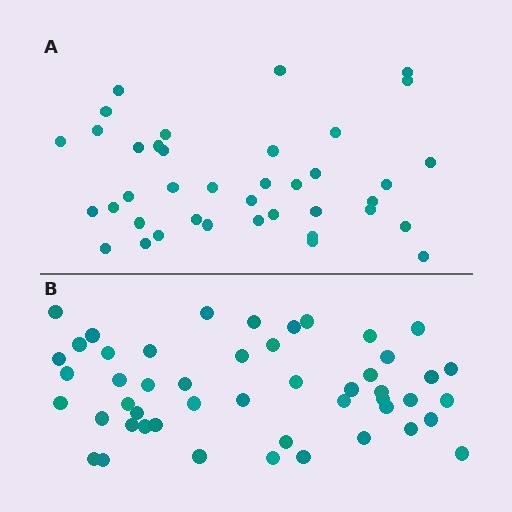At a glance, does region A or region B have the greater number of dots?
Region B (the bottom region) has more dots.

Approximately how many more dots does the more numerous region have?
Region B has roughly 10 or so more dots than region A.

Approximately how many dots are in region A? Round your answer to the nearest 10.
About 40 dots. (The exact count is 39, which rounds to 40.)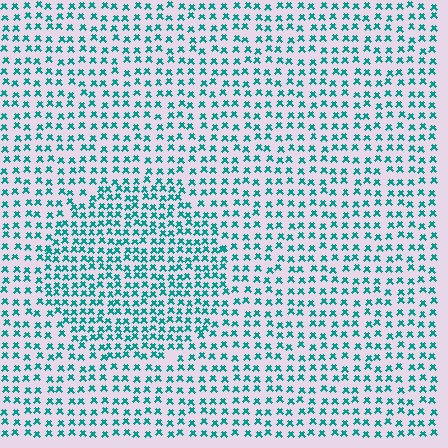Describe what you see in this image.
The image contains small teal elements arranged at two different densities. A circle-shaped region is visible where the elements are more densely packed than the surrounding area.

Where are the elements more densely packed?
The elements are more densely packed inside the circle boundary.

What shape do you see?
I see a circle.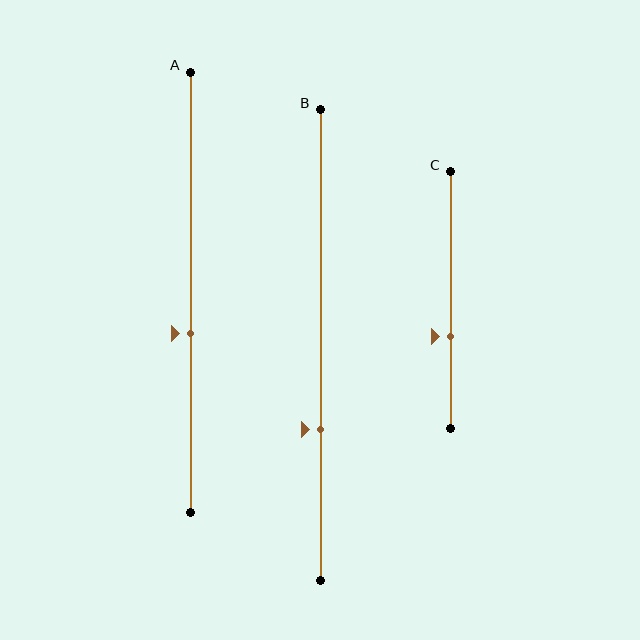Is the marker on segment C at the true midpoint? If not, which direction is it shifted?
No, the marker on segment C is shifted downward by about 14% of the segment length.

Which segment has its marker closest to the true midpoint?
Segment A has its marker closest to the true midpoint.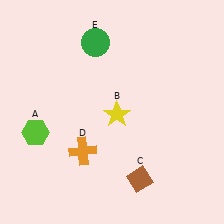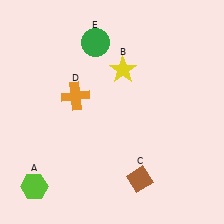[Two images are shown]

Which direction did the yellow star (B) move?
The yellow star (B) moved up.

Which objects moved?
The objects that moved are: the lime hexagon (A), the yellow star (B), the orange cross (D).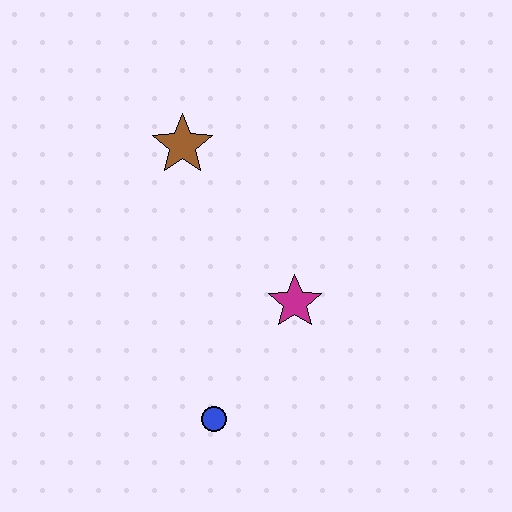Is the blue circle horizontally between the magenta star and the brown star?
Yes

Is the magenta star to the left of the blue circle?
No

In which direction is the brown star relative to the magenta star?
The brown star is above the magenta star.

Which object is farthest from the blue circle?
The brown star is farthest from the blue circle.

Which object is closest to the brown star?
The magenta star is closest to the brown star.